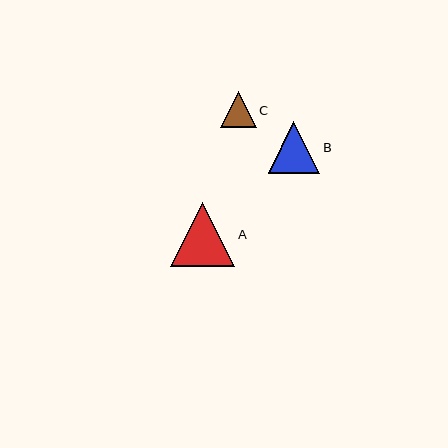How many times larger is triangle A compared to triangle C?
Triangle A is approximately 1.8 times the size of triangle C.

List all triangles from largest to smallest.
From largest to smallest: A, B, C.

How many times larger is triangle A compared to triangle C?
Triangle A is approximately 1.8 times the size of triangle C.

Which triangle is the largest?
Triangle A is the largest with a size of approximately 65 pixels.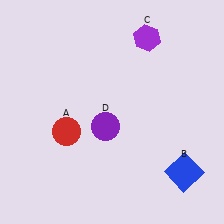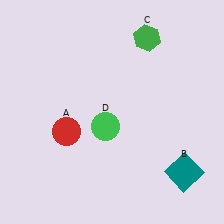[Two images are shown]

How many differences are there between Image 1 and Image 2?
There are 3 differences between the two images.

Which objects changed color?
B changed from blue to teal. C changed from purple to green. D changed from purple to green.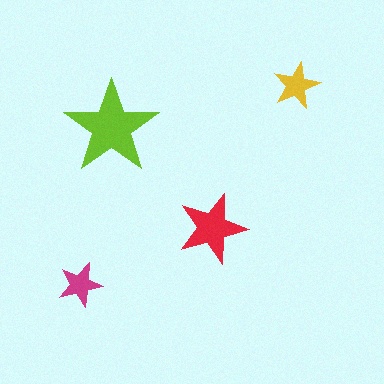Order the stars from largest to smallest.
the lime one, the red one, the yellow one, the magenta one.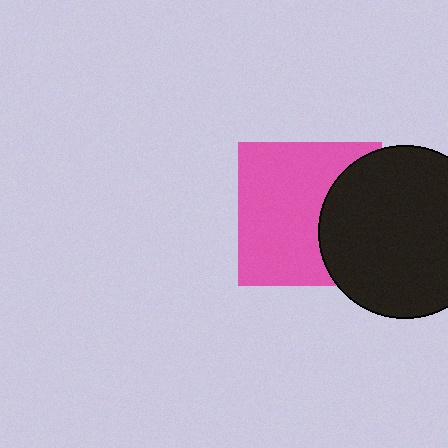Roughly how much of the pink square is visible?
Most of it is visible (roughly 66%).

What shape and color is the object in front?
The object in front is a black circle.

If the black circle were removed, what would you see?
You would see the complete pink square.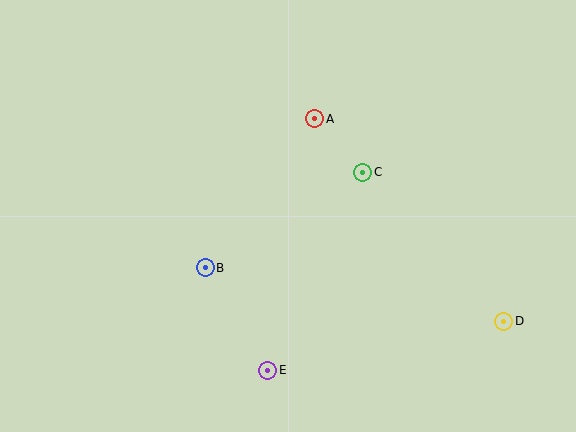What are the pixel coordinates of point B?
Point B is at (205, 268).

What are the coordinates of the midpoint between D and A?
The midpoint between D and A is at (409, 220).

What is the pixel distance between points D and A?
The distance between D and A is 277 pixels.